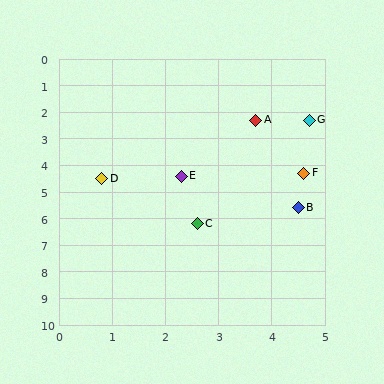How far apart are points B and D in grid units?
Points B and D are about 3.9 grid units apart.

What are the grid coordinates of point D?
Point D is at approximately (0.8, 4.5).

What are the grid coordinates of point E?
Point E is at approximately (2.3, 4.4).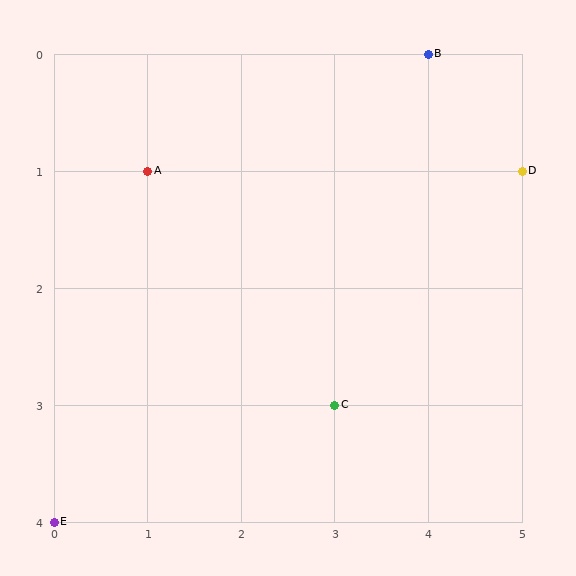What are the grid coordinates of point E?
Point E is at grid coordinates (0, 4).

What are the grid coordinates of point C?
Point C is at grid coordinates (3, 3).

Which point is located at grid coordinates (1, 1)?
Point A is at (1, 1).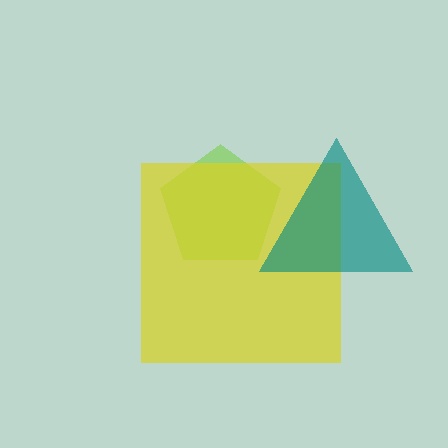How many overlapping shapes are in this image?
There are 3 overlapping shapes in the image.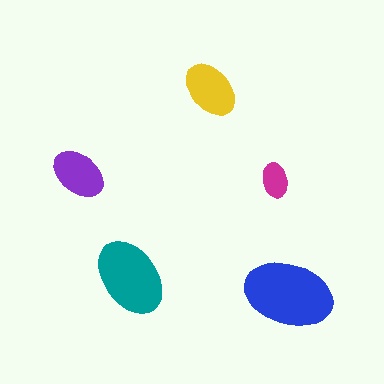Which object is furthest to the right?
The blue ellipse is rightmost.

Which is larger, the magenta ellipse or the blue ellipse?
The blue one.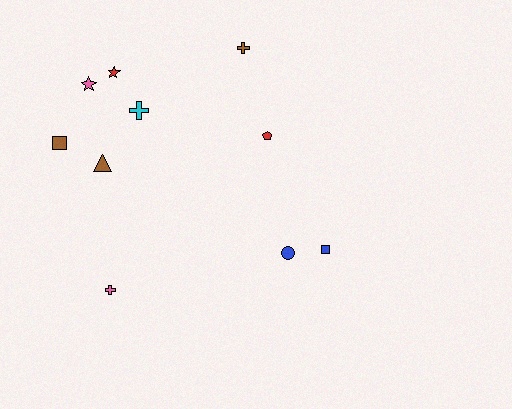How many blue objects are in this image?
There are 2 blue objects.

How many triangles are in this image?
There is 1 triangle.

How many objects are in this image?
There are 10 objects.